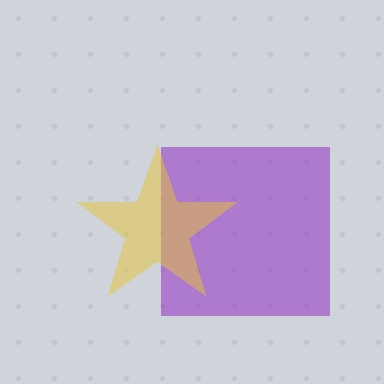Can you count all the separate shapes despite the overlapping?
Yes, there are 2 separate shapes.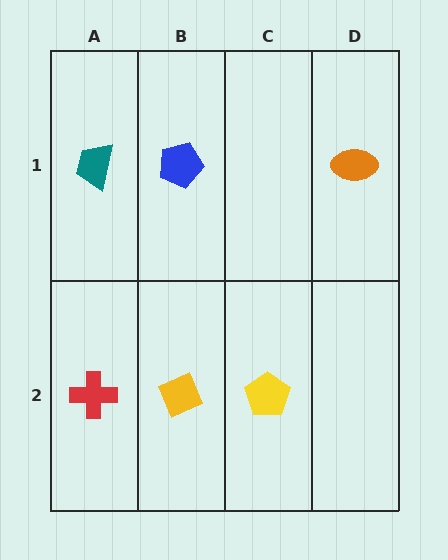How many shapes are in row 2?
3 shapes.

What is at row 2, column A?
A red cross.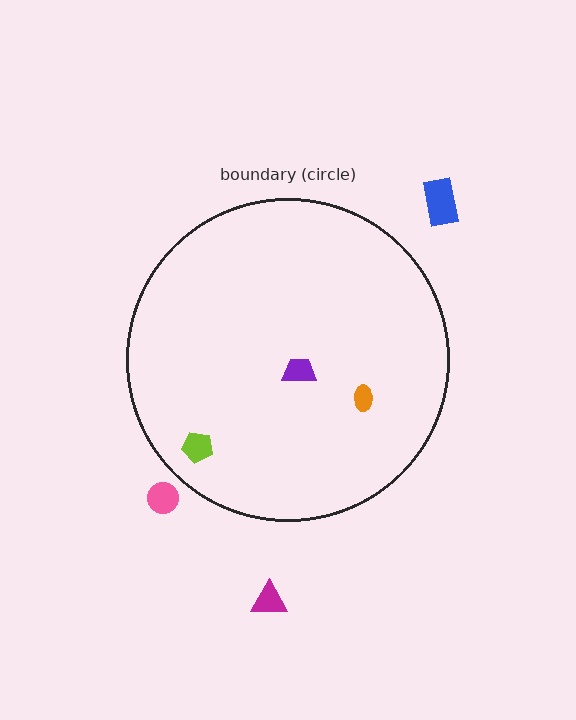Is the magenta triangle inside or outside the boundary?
Outside.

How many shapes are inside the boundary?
3 inside, 3 outside.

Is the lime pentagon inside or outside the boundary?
Inside.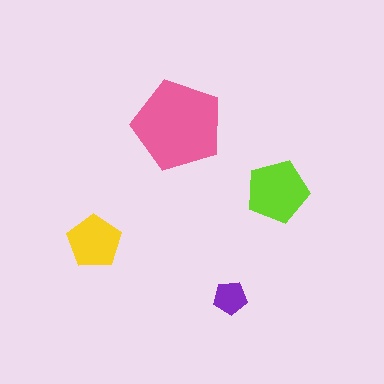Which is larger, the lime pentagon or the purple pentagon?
The lime one.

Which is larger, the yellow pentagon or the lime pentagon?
The lime one.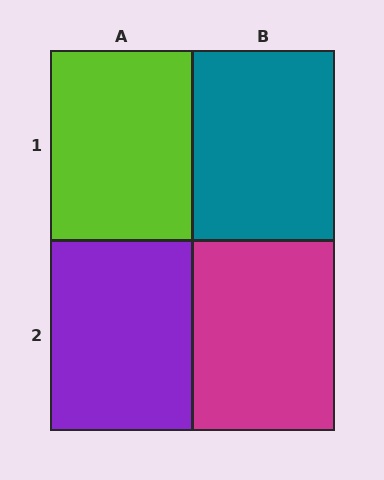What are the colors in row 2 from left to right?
Purple, magenta.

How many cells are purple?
1 cell is purple.